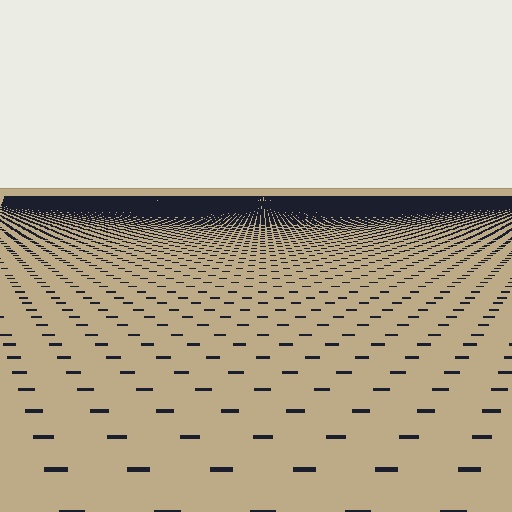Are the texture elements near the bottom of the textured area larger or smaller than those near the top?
Larger. Near the bottom, elements are closer to the viewer and appear at a bigger on-screen size.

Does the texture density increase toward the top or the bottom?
Density increases toward the top.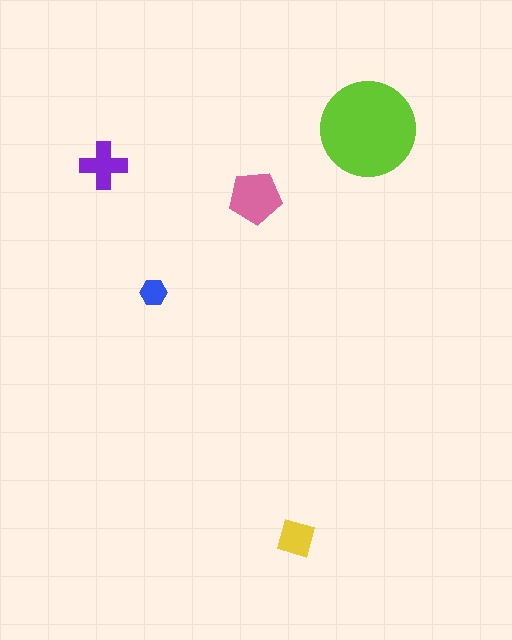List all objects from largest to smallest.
The lime circle, the pink pentagon, the purple cross, the yellow diamond, the blue hexagon.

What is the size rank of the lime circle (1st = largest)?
1st.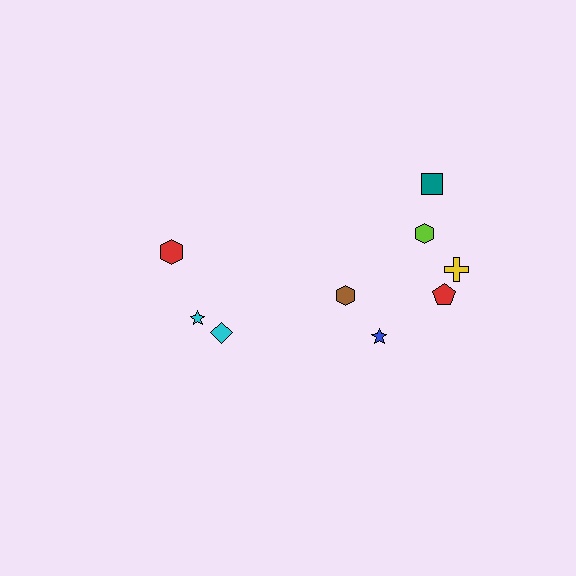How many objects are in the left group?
There are 3 objects.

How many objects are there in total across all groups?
There are 9 objects.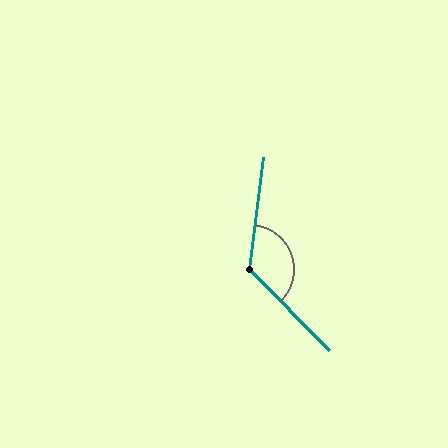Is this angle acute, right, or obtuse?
It is obtuse.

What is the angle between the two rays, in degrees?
Approximately 128 degrees.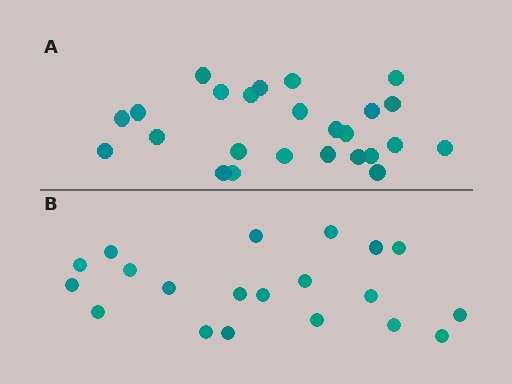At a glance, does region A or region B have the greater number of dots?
Region A (the top region) has more dots.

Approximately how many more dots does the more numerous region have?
Region A has about 5 more dots than region B.